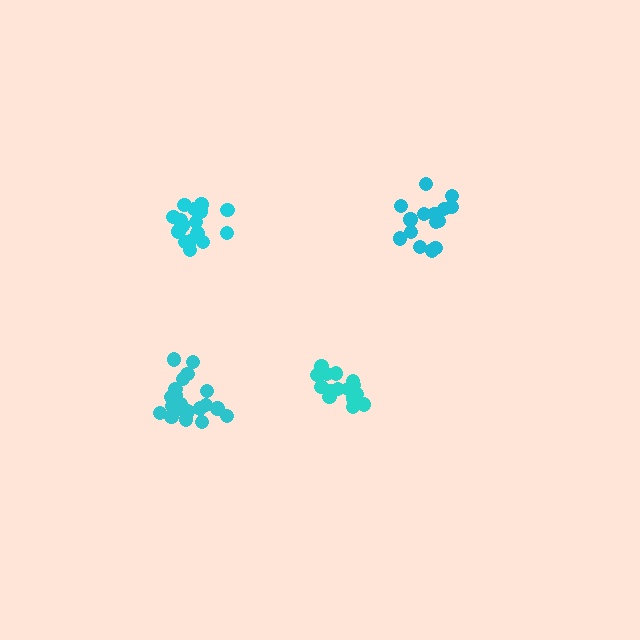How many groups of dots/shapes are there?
There are 4 groups.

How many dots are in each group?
Group 1: 16 dots, Group 2: 16 dots, Group 3: 15 dots, Group 4: 20 dots (67 total).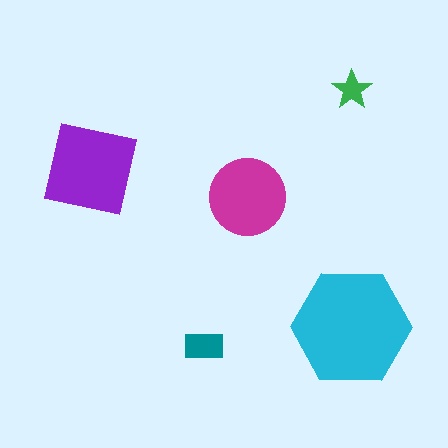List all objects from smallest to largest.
The green star, the teal rectangle, the magenta circle, the purple square, the cyan hexagon.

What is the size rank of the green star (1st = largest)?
5th.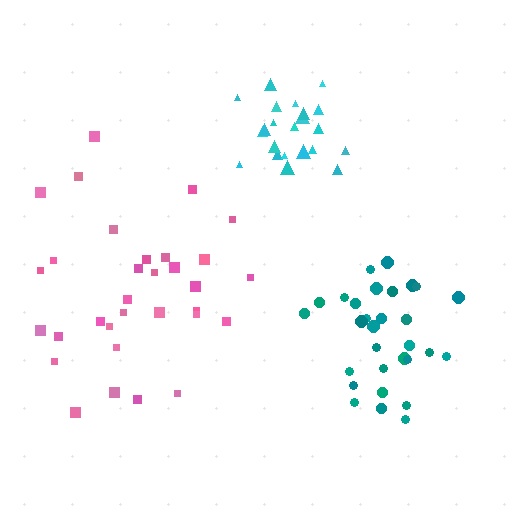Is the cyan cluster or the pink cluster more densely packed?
Cyan.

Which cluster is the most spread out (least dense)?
Pink.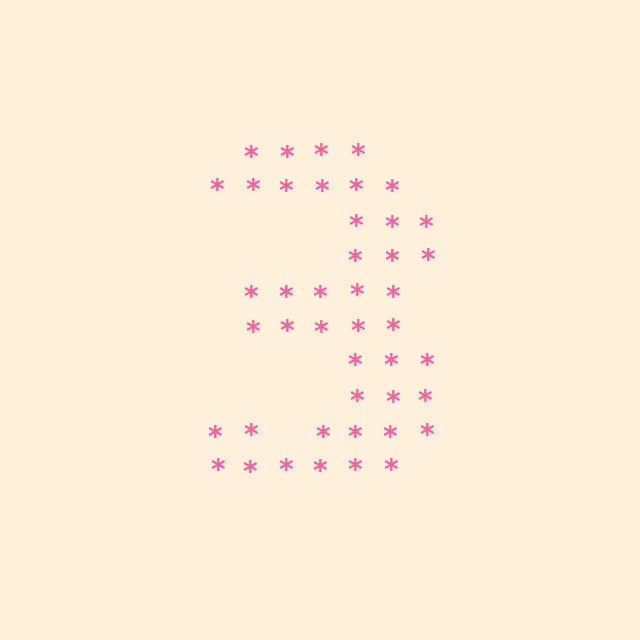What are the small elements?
The small elements are asterisks.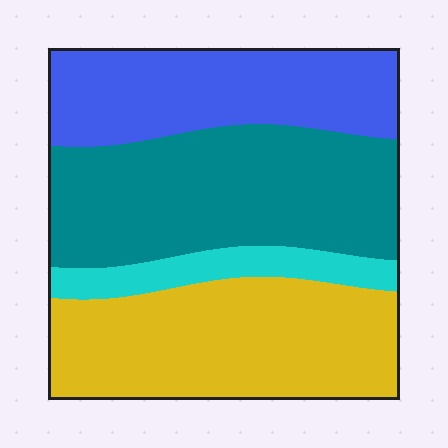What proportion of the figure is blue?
Blue takes up about one quarter (1/4) of the figure.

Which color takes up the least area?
Cyan, at roughly 10%.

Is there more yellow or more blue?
Yellow.